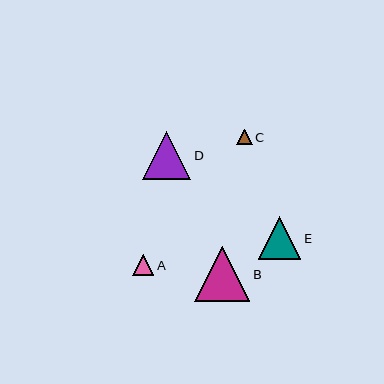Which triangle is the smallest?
Triangle C is the smallest with a size of approximately 16 pixels.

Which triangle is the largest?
Triangle B is the largest with a size of approximately 55 pixels.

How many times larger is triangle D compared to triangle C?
Triangle D is approximately 3.1 times the size of triangle C.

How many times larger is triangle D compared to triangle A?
Triangle D is approximately 2.3 times the size of triangle A.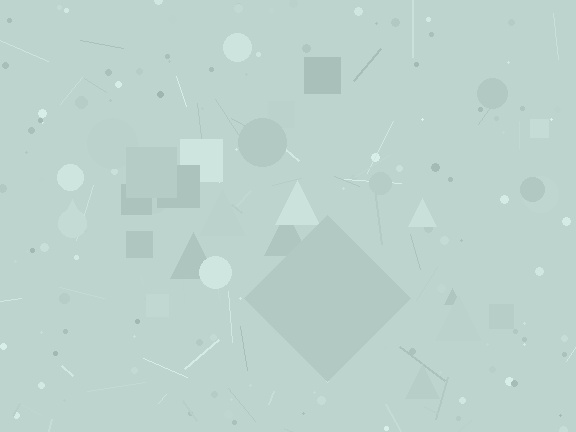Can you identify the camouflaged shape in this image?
The camouflaged shape is a diamond.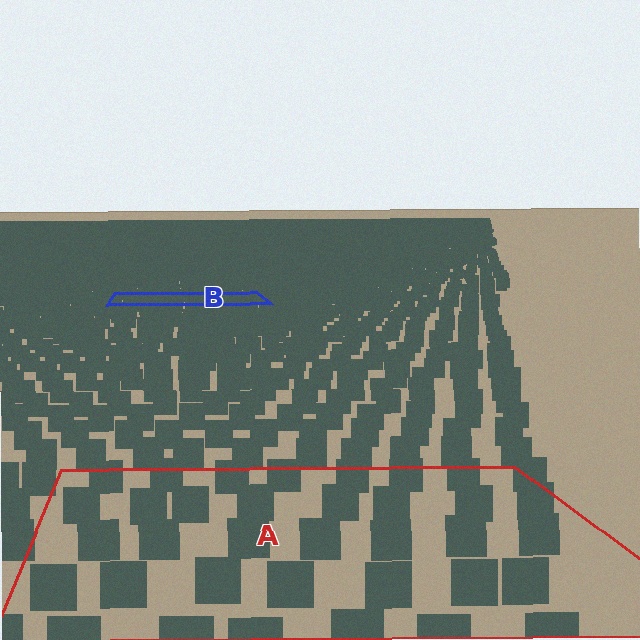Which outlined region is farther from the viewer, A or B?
Region B is farther from the viewer — the texture elements inside it appear smaller and more densely packed.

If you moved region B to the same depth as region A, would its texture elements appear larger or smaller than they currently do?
They would appear larger. At a closer depth, the same texture elements are projected at a bigger on-screen size.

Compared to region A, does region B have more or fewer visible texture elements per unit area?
Region B has more texture elements per unit area — they are packed more densely because it is farther away.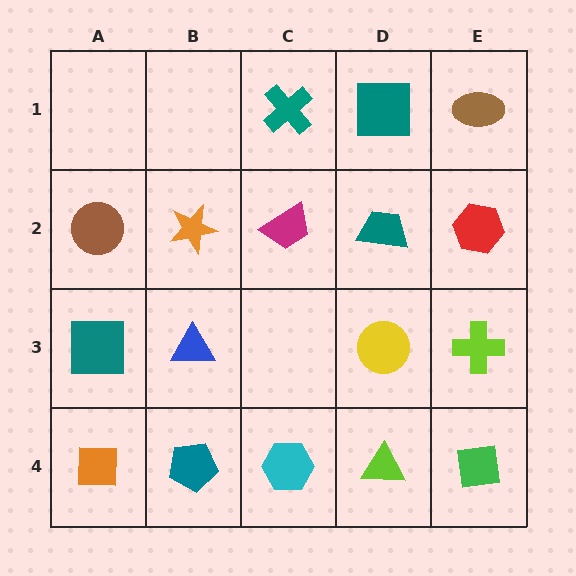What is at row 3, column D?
A yellow circle.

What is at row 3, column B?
A blue triangle.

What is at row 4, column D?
A lime triangle.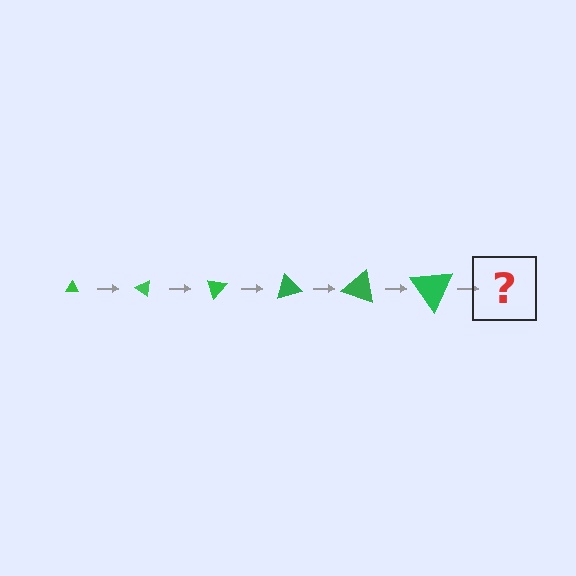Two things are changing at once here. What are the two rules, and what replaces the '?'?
The two rules are that the triangle grows larger each step and it rotates 35 degrees each step. The '?' should be a triangle, larger than the previous one and rotated 210 degrees from the start.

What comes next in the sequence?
The next element should be a triangle, larger than the previous one and rotated 210 degrees from the start.